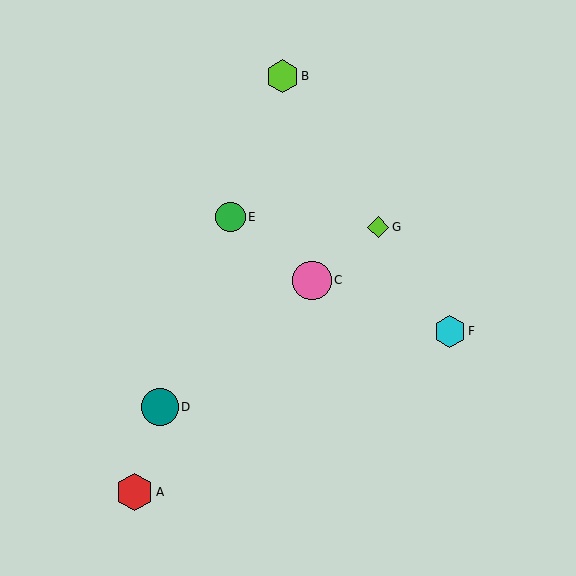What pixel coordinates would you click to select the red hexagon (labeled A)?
Click at (135, 492) to select the red hexagon A.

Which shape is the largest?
The pink circle (labeled C) is the largest.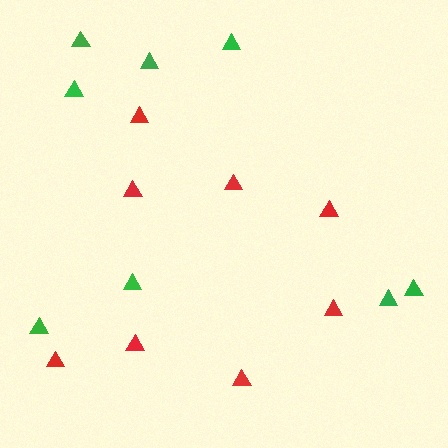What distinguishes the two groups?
There are 2 groups: one group of red triangles (8) and one group of green triangles (8).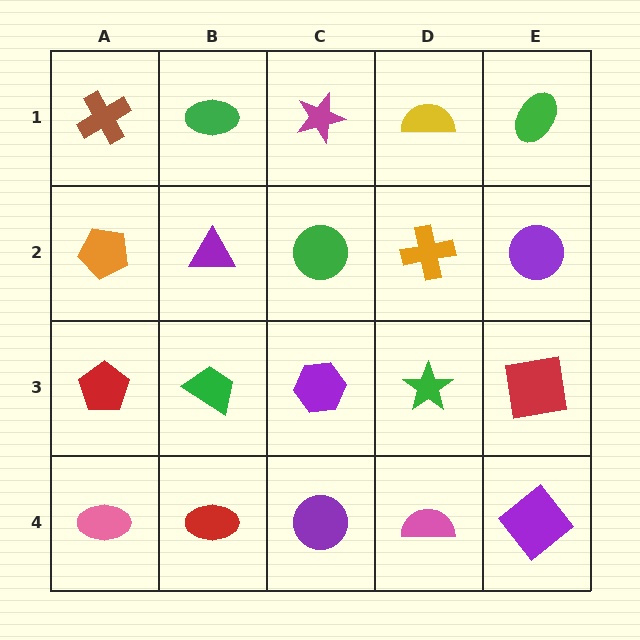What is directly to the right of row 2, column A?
A purple triangle.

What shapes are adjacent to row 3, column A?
An orange pentagon (row 2, column A), a pink ellipse (row 4, column A), a green trapezoid (row 3, column B).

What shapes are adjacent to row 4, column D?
A green star (row 3, column D), a purple circle (row 4, column C), a purple diamond (row 4, column E).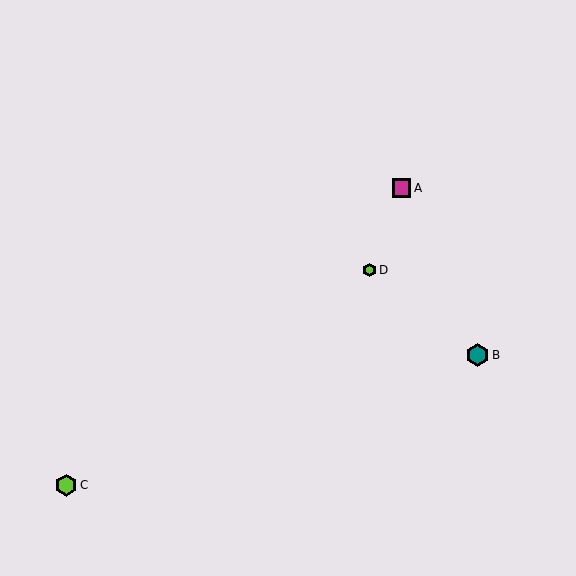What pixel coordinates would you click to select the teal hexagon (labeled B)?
Click at (477, 355) to select the teal hexagon B.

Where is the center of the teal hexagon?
The center of the teal hexagon is at (477, 355).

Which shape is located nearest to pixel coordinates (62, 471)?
The lime hexagon (labeled C) at (66, 485) is nearest to that location.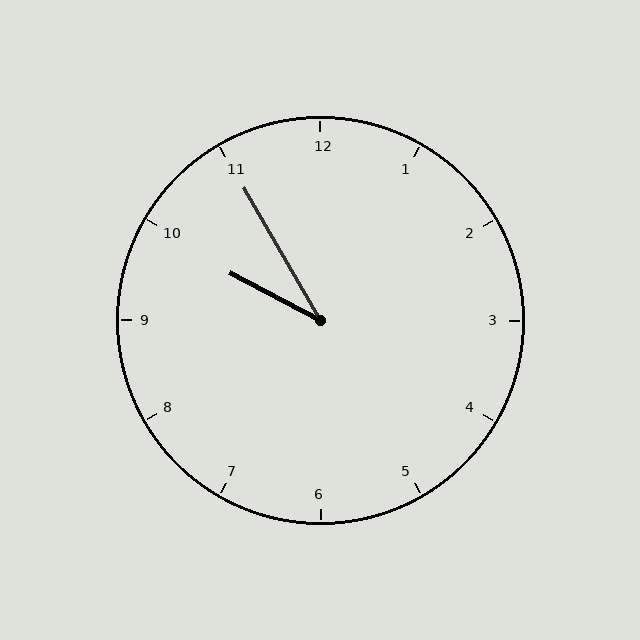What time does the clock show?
9:55.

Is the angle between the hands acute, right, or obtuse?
It is acute.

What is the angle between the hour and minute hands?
Approximately 32 degrees.